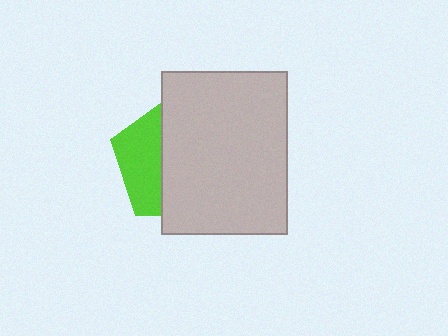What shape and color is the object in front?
The object in front is a light gray rectangle.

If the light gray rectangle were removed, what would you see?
You would see the complete lime pentagon.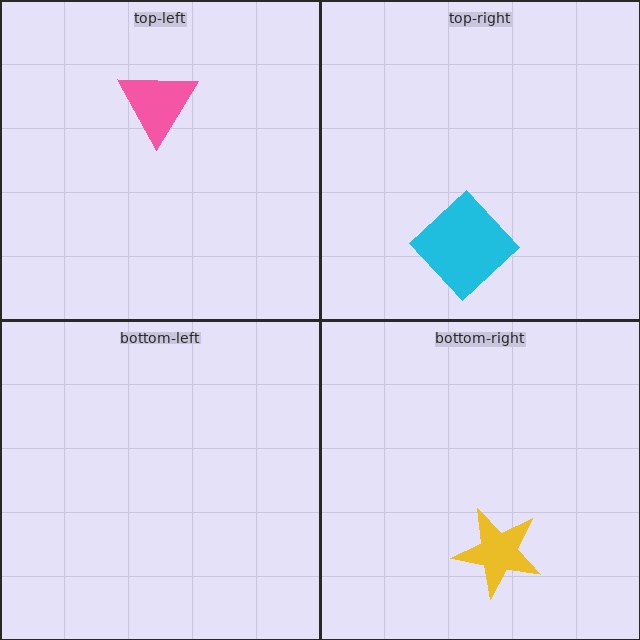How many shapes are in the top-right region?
1.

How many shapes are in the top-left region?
1.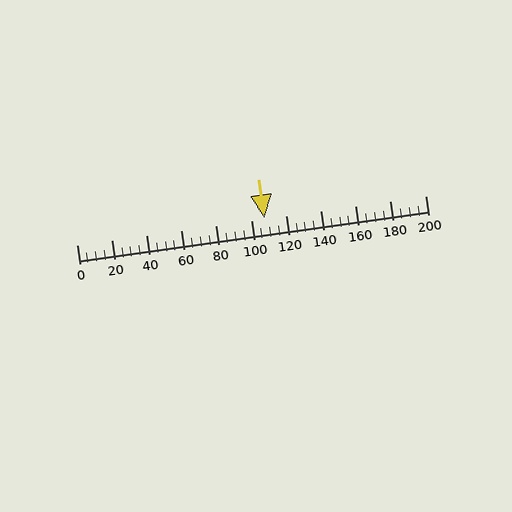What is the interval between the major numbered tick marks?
The major tick marks are spaced 20 units apart.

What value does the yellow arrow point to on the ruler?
The yellow arrow points to approximately 108.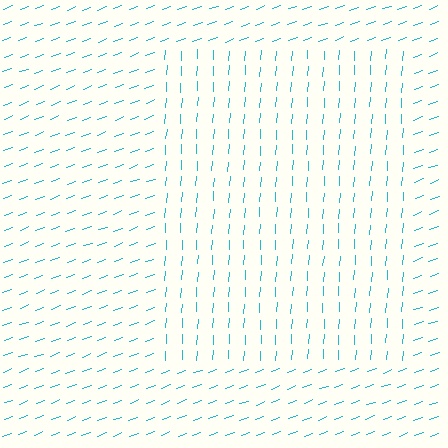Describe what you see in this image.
The image is filled with small cyan line segments. A rectangle region in the image has lines oriented differently from the surrounding lines, creating a visible texture boundary.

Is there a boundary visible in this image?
Yes, there is a texture boundary formed by a change in line orientation.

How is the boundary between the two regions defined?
The boundary is defined purely by a change in line orientation (approximately 65 degrees difference). All lines are the same color and thickness.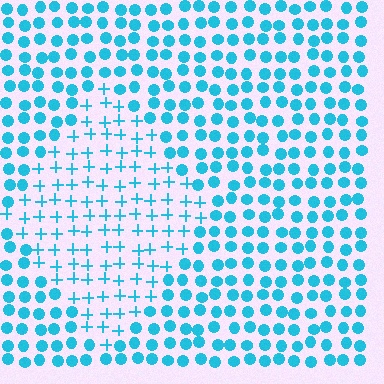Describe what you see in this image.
The image is filled with small cyan elements arranged in a uniform grid. A diamond-shaped region contains plus signs, while the surrounding area contains circles. The boundary is defined purely by the change in element shape.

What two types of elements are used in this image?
The image uses plus signs inside the diamond region and circles outside it.